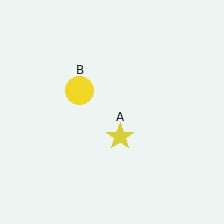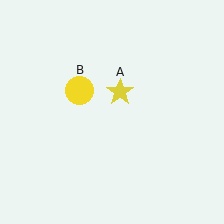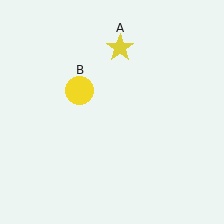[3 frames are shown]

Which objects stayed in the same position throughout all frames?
Yellow circle (object B) remained stationary.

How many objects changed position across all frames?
1 object changed position: yellow star (object A).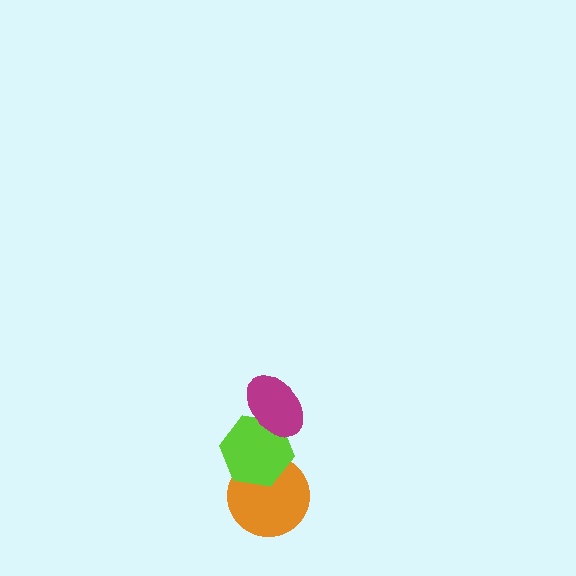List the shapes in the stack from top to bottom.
From top to bottom: the magenta ellipse, the lime hexagon, the orange circle.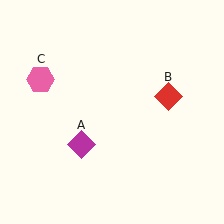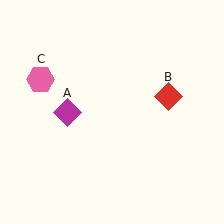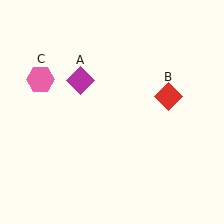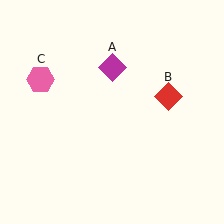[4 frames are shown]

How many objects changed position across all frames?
1 object changed position: magenta diamond (object A).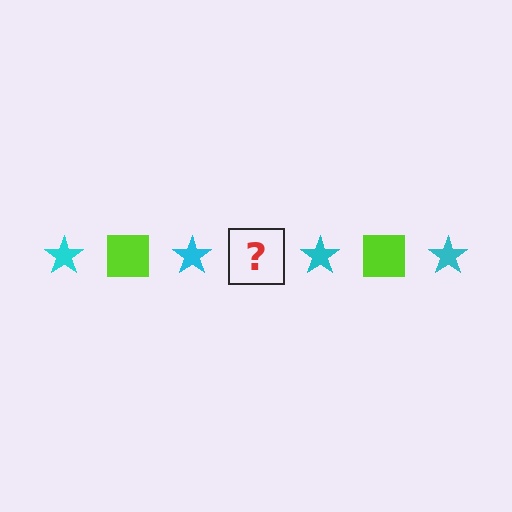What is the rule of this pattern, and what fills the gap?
The rule is that the pattern alternates between cyan star and lime square. The gap should be filled with a lime square.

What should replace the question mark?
The question mark should be replaced with a lime square.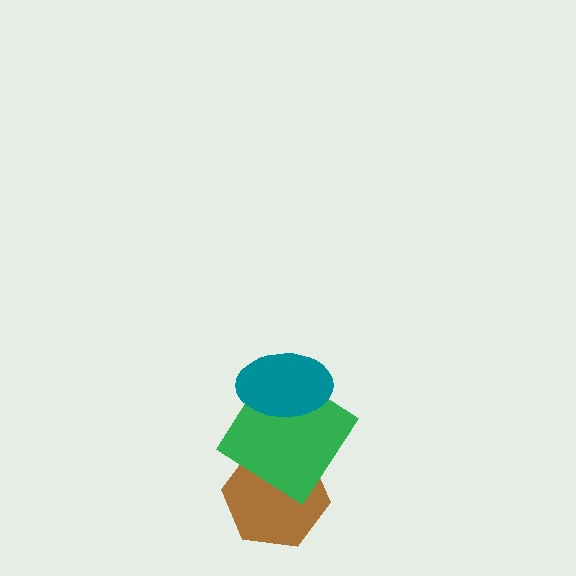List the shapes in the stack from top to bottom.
From top to bottom: the teal ellipse, the green diamond, the brown hexagon.